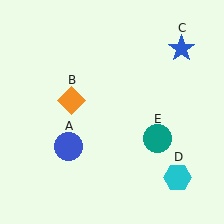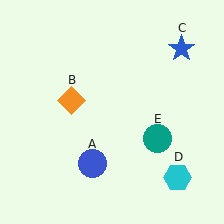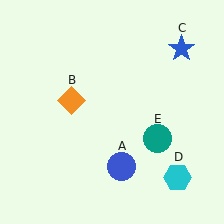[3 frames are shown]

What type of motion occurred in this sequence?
The blue circle (object A) rotated counterclockwise around the center of the scene.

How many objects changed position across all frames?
1 object changed position: blue circle (object A).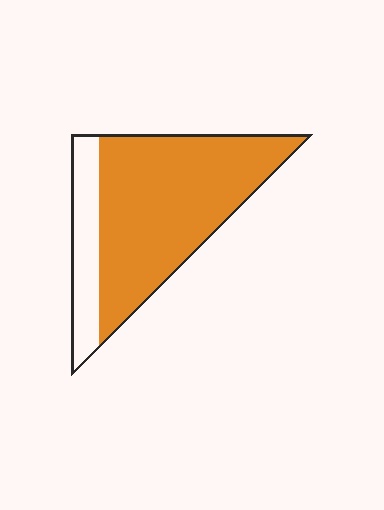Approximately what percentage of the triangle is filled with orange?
Approximately 80%.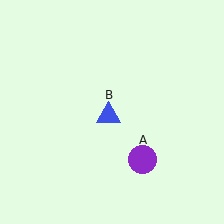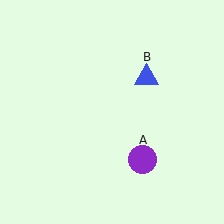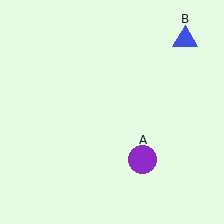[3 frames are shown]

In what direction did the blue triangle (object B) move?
The blue triangle (object B) moved up and to the right.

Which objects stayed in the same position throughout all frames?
Purple circle (object A) remained stationary.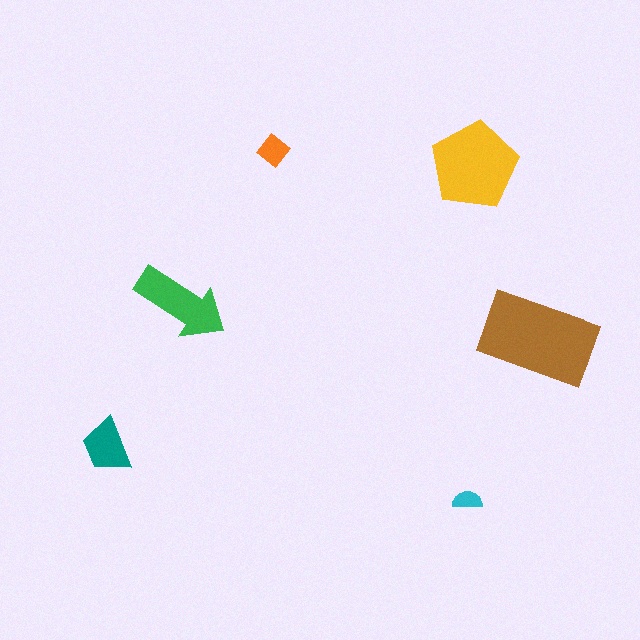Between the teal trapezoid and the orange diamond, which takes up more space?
The teal trapezoid.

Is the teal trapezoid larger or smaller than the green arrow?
Smaller.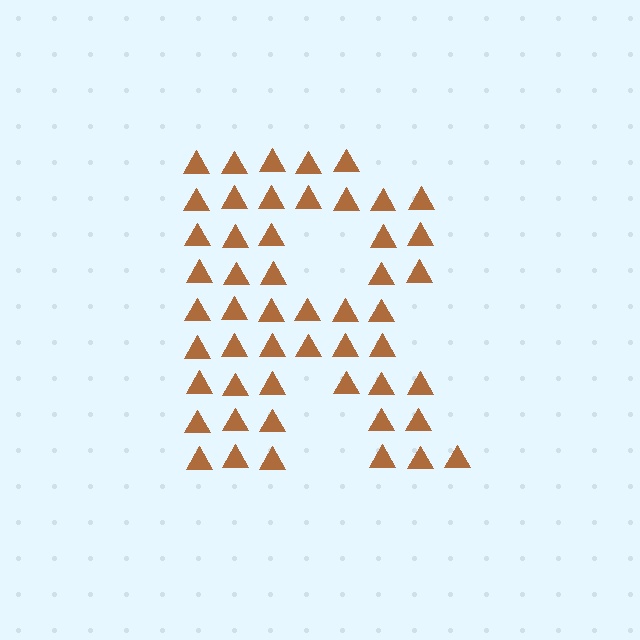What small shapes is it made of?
It is made of small triangles.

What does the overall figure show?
The overall figure shows the letter R.